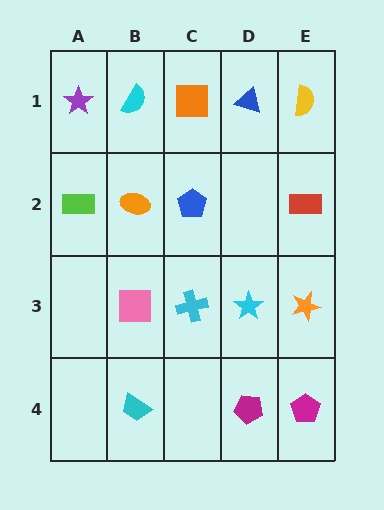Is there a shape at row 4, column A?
No, that cell is empty.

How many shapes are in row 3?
4 shapes.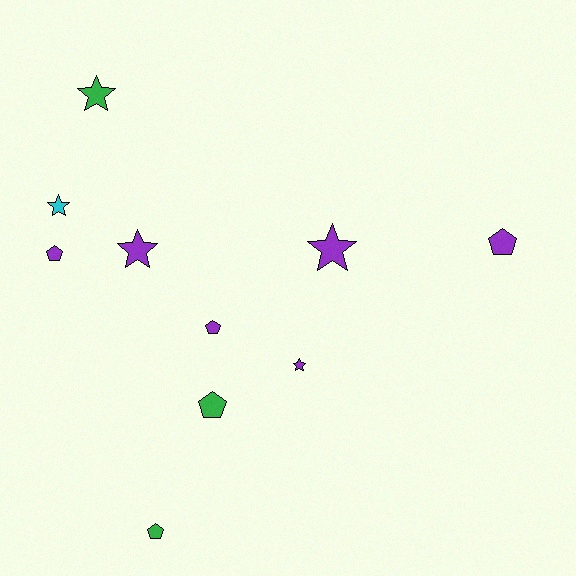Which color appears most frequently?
Purple, with 6 objects.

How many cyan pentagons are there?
There are no cyan pentagons.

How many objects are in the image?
There are 10 objects.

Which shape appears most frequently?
Pentagon, with 5 objects.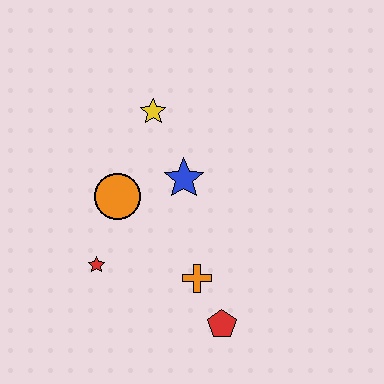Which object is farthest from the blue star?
The red pentagon is farthest from the blue star.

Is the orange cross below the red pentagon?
No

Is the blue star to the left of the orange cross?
Yes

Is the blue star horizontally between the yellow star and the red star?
No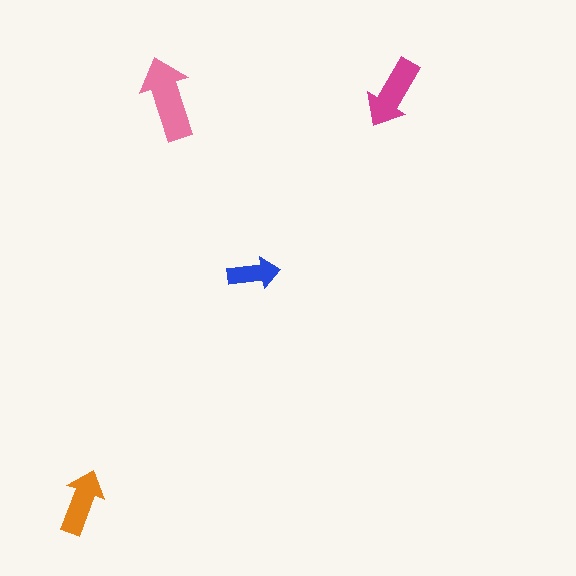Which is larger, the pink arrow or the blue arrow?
The pink one.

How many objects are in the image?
There are 4 objects in the image.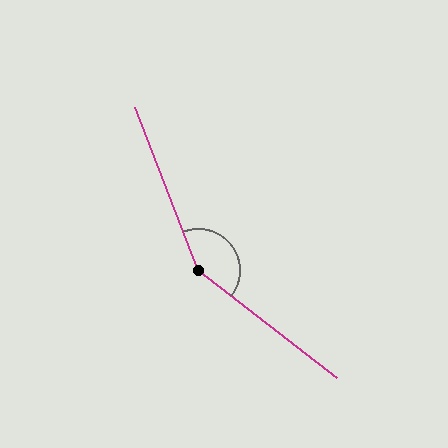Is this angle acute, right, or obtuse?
It is obtuse.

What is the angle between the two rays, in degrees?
Approximately 149 degrees.